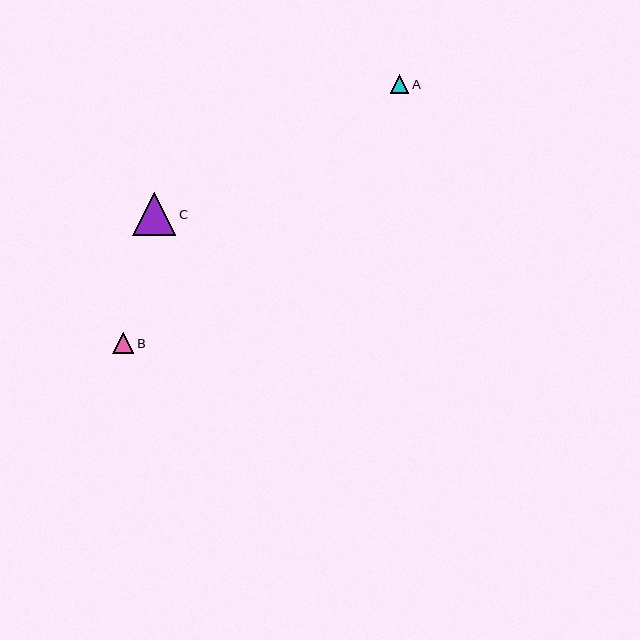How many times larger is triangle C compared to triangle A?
Triangle C is approximately 2.4 times the size of triangle A.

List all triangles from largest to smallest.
From largest to smallest: C, B, A.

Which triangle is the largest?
Triangle C is the largest with a size of approximately 43 pixels.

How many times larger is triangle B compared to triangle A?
Triangle B is approximately 1.2 times the size of triangle A.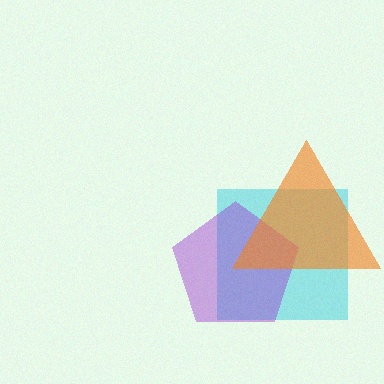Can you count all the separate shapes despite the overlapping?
Yes, there are 3 separate shapes.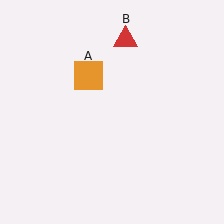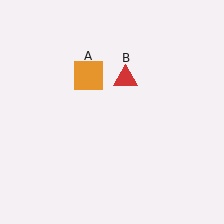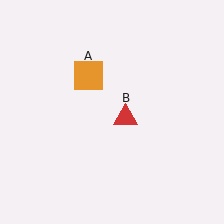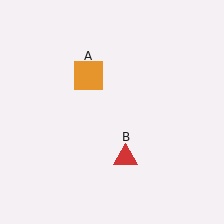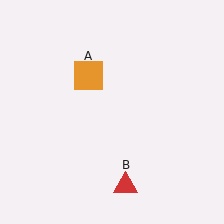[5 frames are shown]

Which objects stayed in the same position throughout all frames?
Orange square (object A) remained stationary.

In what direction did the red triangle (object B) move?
The red triangle (object B) moved down.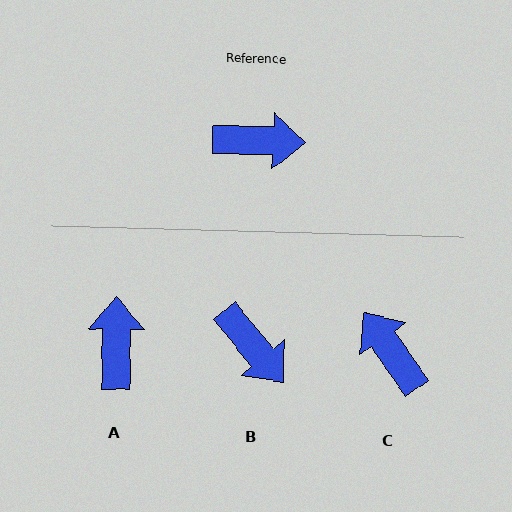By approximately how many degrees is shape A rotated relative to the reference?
Approximately 92 degrees counter-clockwise.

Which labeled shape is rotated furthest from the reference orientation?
C, about 127 degrees away.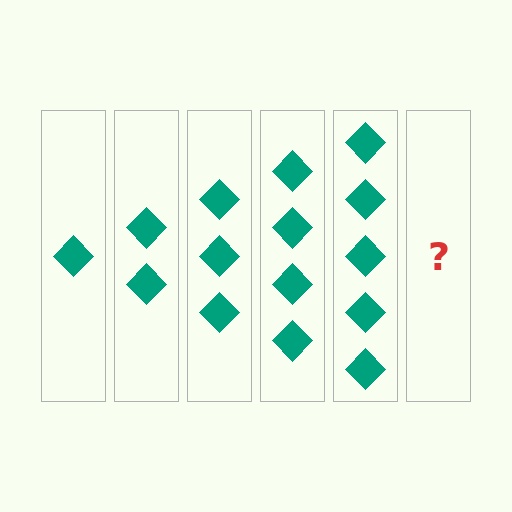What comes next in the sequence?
The next element should be 6 diamonds.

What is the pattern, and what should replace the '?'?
The pattern is that each step adds one more diamond. The '?' should be 6 diamonds.